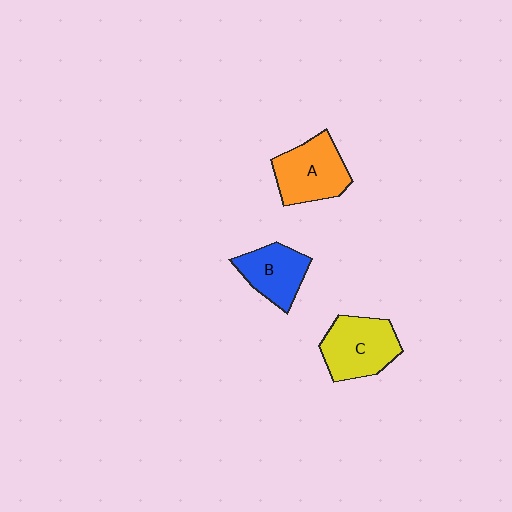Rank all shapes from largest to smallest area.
From largest to smallest: C (yellow), A (orange), B (blue).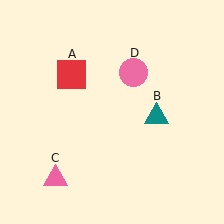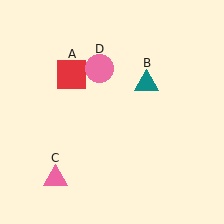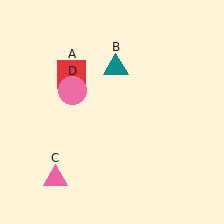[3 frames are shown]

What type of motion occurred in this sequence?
The teal triangle (object B), pink circle (object D) rotated counterclockwise around the center of the scene.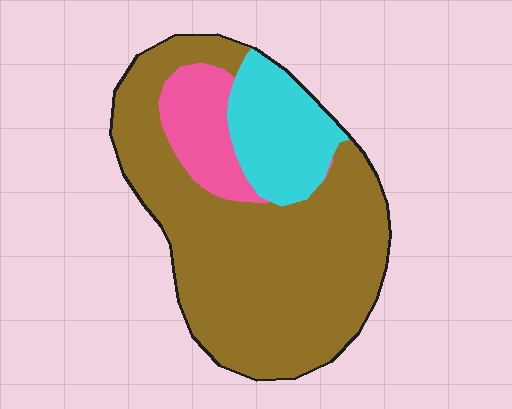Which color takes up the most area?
Brown, at roughly 70%.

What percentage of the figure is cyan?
Cyan takes up less than a quarter of the figure.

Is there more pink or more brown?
Brown.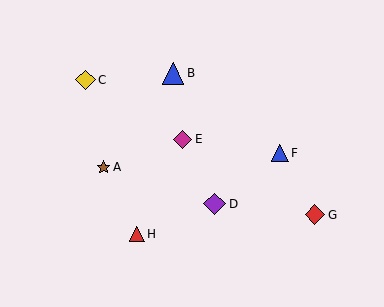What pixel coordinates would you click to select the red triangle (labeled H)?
Click at (137, 234) to select the red triangle H.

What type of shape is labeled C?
Shape C is a yellow diamond.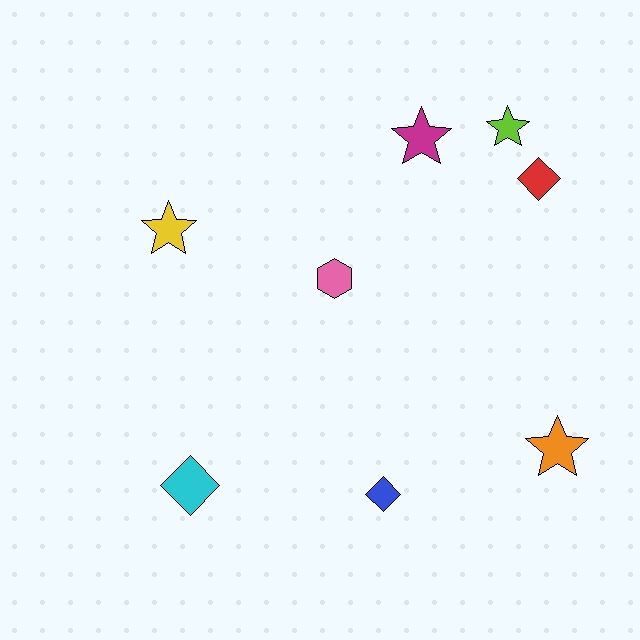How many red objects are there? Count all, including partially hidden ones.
There is 1 red object.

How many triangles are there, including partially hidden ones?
There are no triangles.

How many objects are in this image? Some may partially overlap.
There are 8 objects.